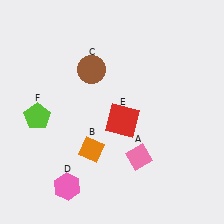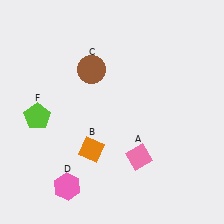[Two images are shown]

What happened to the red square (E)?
The red square (E) was removed in Image 2. It was in the bottom-right area of Image 1.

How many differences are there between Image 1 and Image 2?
There is 1 difference between the two images.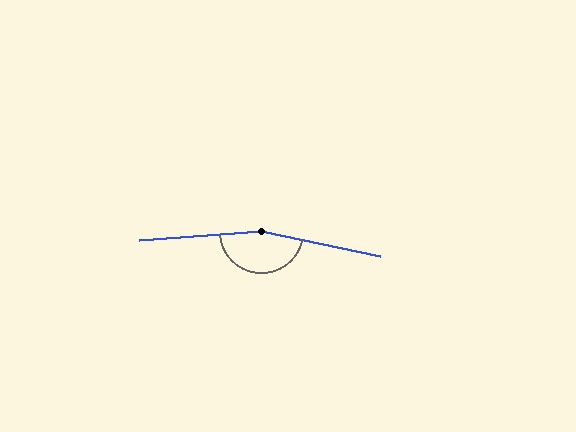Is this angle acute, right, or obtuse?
It is obtuse.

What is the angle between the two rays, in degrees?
Approximately 164 degrees.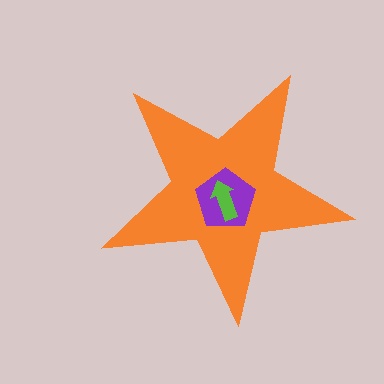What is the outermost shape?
The orange star.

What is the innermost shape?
The lime arrow.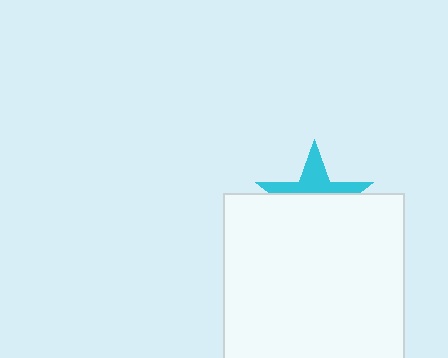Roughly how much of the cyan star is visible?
A small part of it is visible (roughly 41%).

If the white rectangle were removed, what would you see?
You would see the complete cyan star.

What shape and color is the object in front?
The object in front is a white rectangle.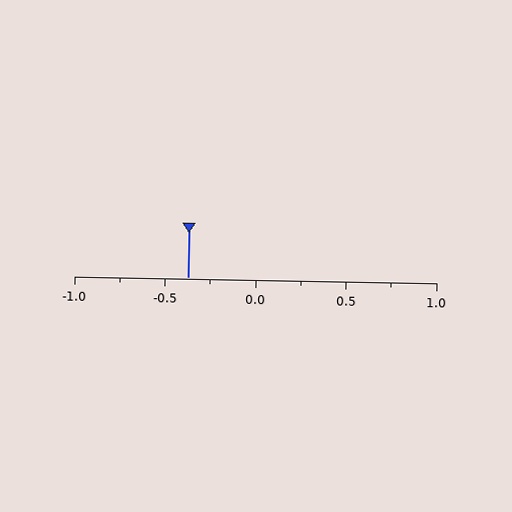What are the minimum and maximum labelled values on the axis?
The axis runs from -1.0 to 1.0.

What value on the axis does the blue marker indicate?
The marker indicates approximately -0.38.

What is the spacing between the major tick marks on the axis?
The major ticks are spaced 0.5 apart.